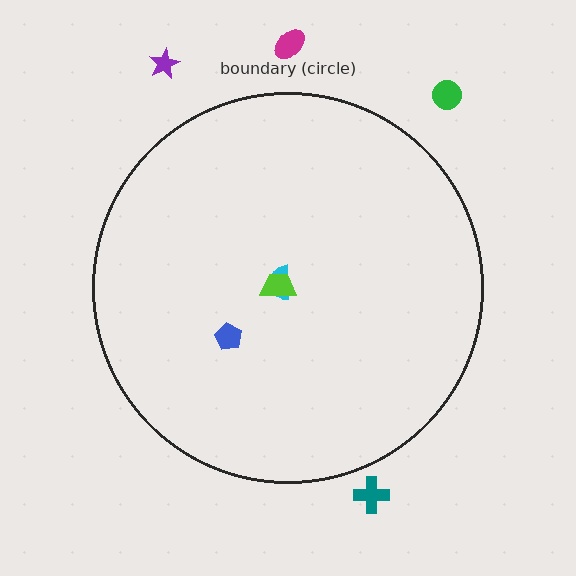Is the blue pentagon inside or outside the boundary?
Inside.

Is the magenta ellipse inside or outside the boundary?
Outside.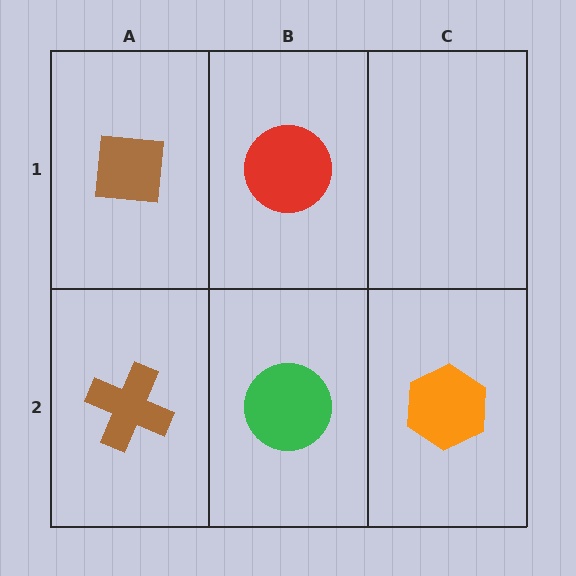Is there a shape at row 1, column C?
No, that cell is empty.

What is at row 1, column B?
A red circle.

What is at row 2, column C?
An orange hexagon.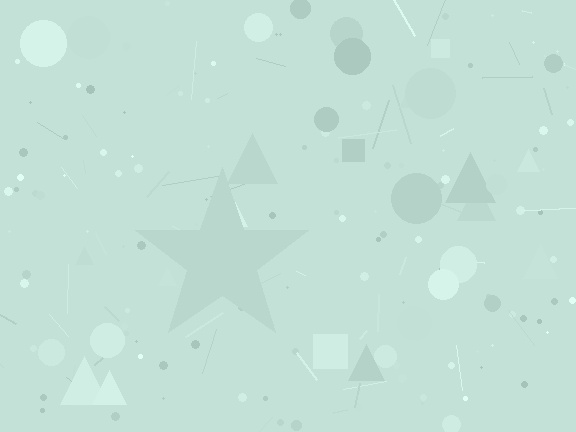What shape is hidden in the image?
A star is hidden in the image.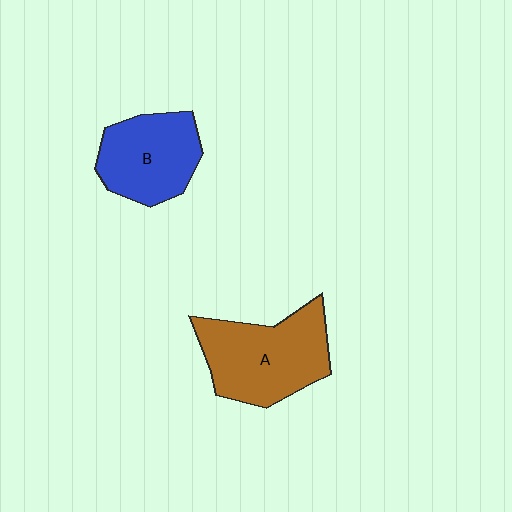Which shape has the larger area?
Shape A (brown).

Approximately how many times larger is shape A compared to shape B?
Approximately 1.3 times.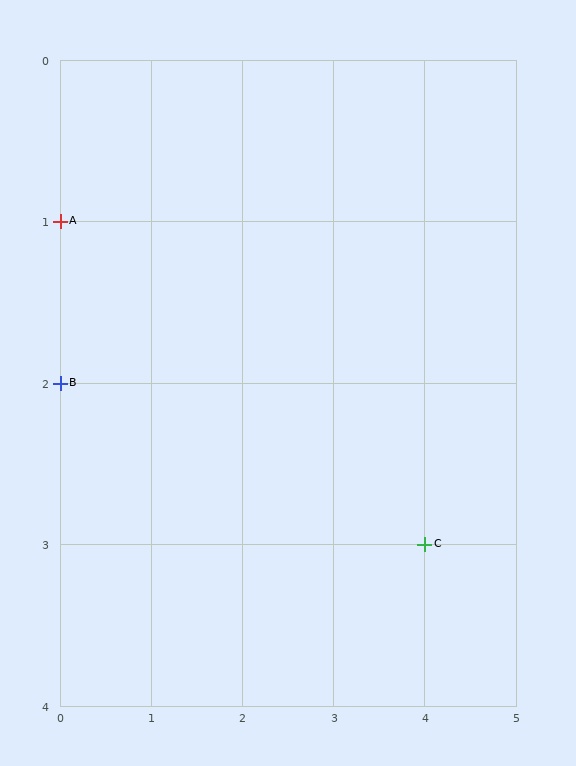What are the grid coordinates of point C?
Point C is at grid coordinates (4, 3).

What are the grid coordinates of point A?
Point A is at grid coordinates (0, 1).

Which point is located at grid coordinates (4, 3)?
Point C is at (4, 3).